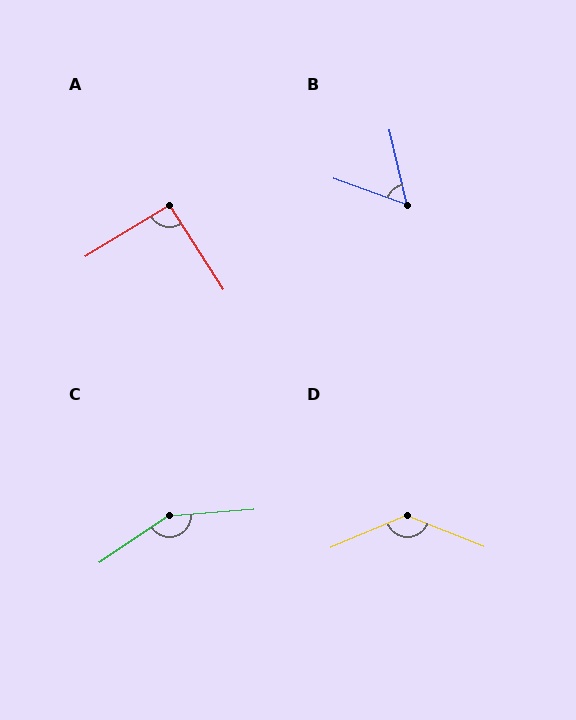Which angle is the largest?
C, at approximately 150 degrees.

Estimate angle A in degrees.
Approximately 91 degrees.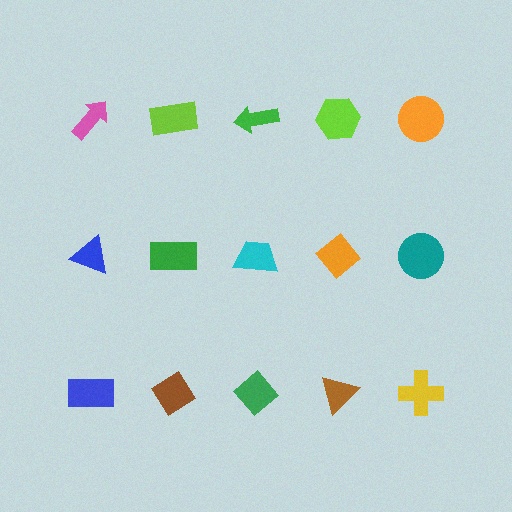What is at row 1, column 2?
A lime rectangle.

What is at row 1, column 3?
A green arrow.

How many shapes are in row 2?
5 shapes.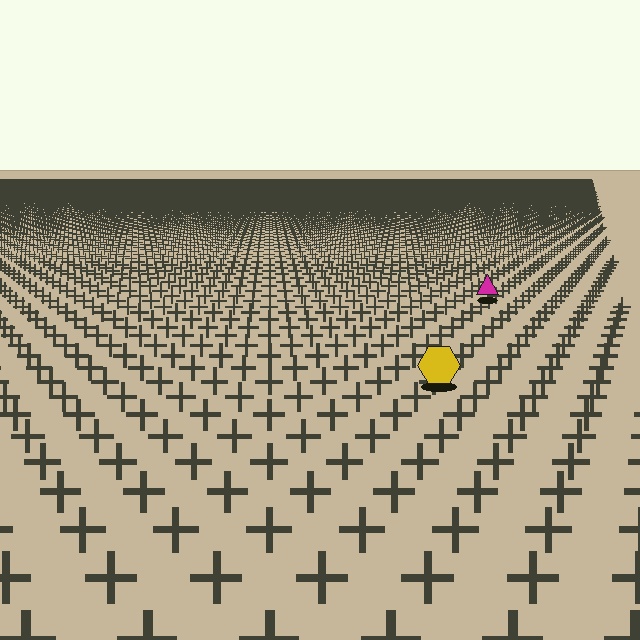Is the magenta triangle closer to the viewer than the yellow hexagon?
No. The yellow hexagon is closer — you can tell from the texture gradient: the ground texture is coarser near it.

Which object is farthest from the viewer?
The magenta triangle is farthest from the viewer. It appears smaller and the ground texture around it is denser.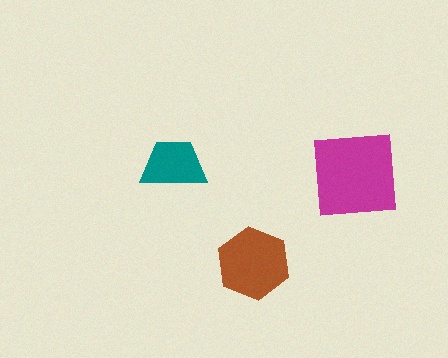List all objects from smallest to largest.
The teal trapezoid, the brown hexagon, the magenta square.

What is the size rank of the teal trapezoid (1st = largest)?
3rd.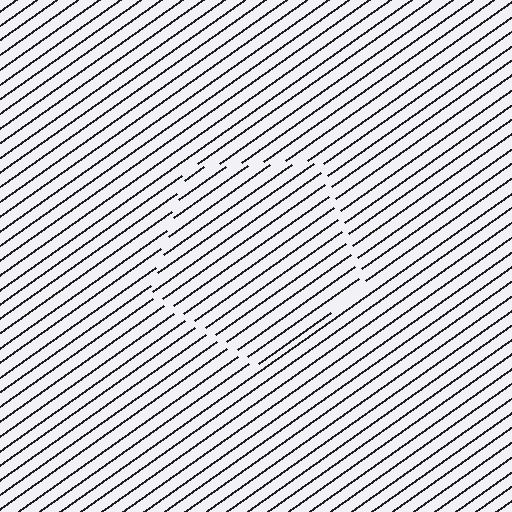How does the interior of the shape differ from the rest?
The interior of the shape contains the same grating, shifted by half a period — the contour is defined by the phase discontinuity where line-ends from the inner and outer gratings abut.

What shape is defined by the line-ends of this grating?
An illusory pentagon. The interior of the shape contains the same grating, shifted by half a period — the contour is defined by the phase discontinuity where line-ends from the inner and outer gratings abut.